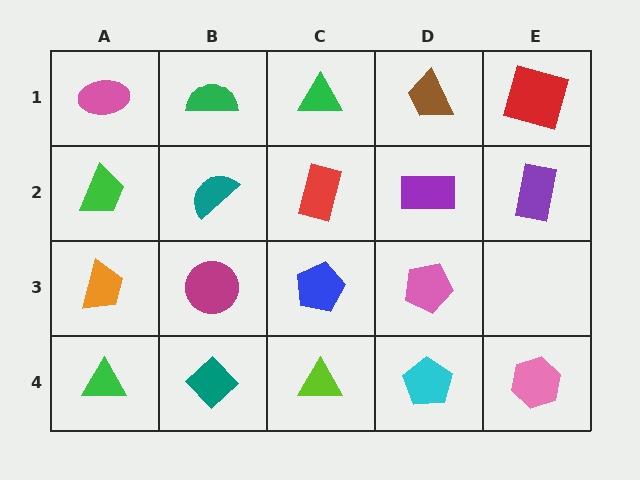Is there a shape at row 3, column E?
No, that cell is empty.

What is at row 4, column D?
A cyan pentagon.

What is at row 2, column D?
A purple rectangle.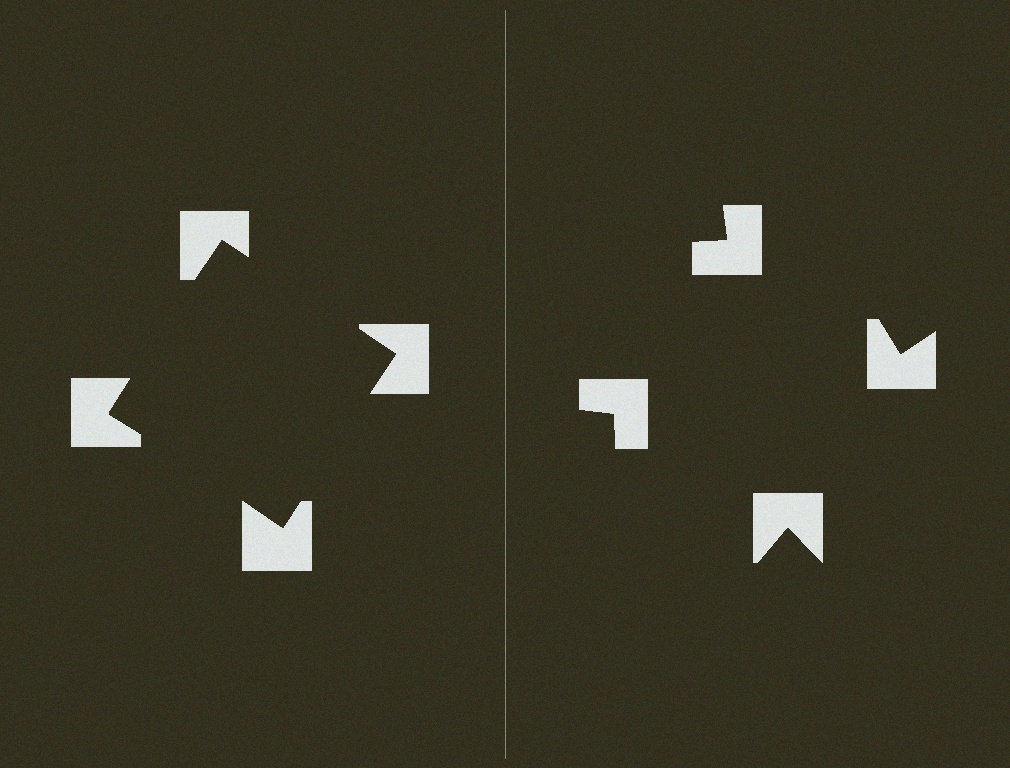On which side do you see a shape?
An illusory square appears on the left side. On the right side the wedge cuts are rotated, so no coherent shape forms.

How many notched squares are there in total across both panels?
8 — 4 on each side.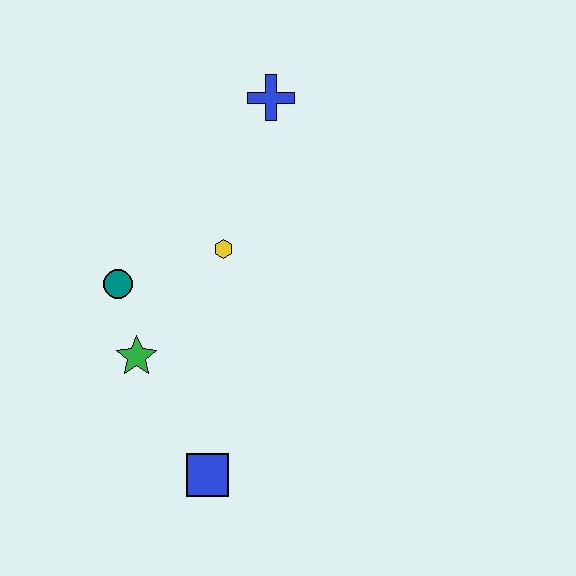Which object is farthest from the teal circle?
The blue cross is farthest from the teal circle.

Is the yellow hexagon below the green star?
No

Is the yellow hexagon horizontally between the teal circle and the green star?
No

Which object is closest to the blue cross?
The yellow hexagon is closest to the blue cross.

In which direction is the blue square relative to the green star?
The blue square is below the green star.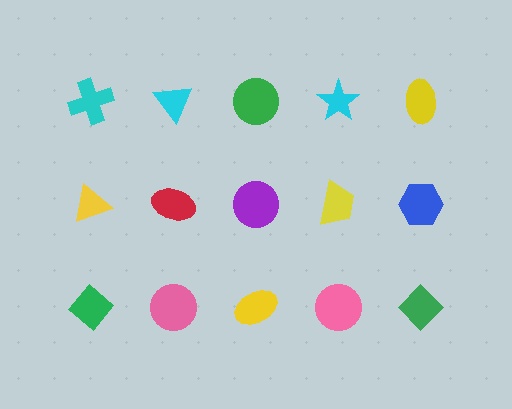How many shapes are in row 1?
5 shapes.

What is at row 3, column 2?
A pink circle.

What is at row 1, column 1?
A cyan cross.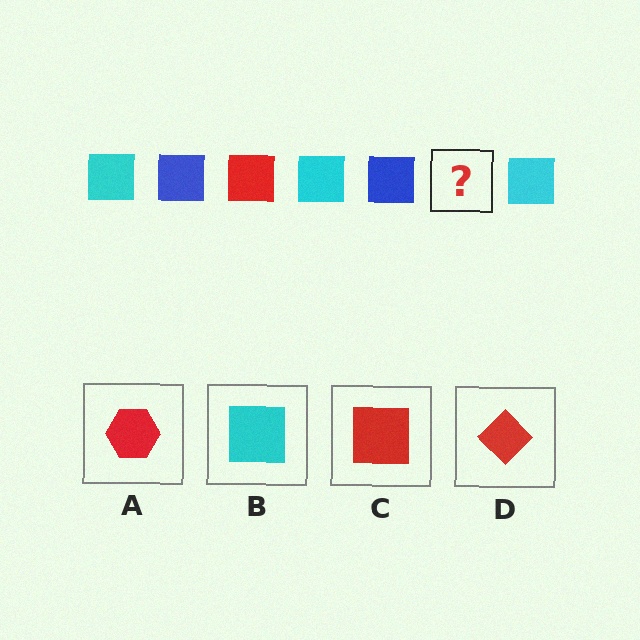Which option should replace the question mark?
Option C.